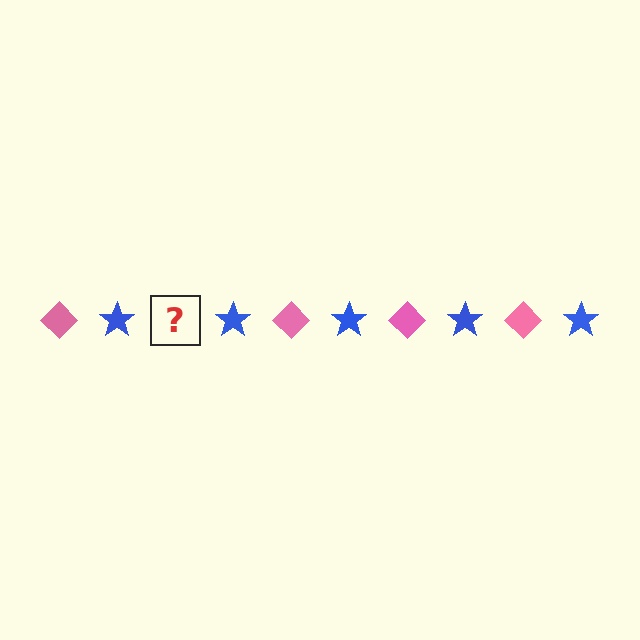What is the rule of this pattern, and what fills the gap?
The rule is that the pattern alternates between pink diamond and blue star. The gap should be filled with a pink diamond.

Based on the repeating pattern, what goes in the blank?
The blank should be a pink diamond.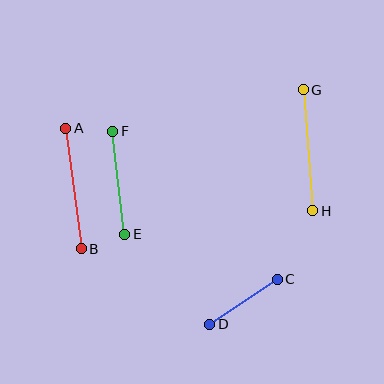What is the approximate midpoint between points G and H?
The midpoint is at approximately (308, 150) pixels.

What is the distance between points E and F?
The distance is approximately 104 pixels.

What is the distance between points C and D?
The distance is approximately 81 pixels.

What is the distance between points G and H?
The distance is approximately 121 pixels.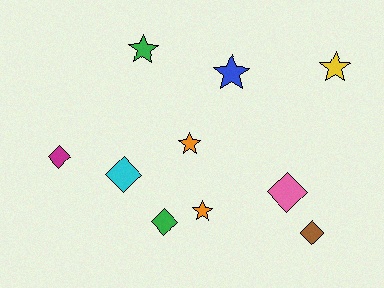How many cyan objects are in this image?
There is 1 cyan object.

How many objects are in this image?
There are 10 objects.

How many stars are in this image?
There are 5 stars.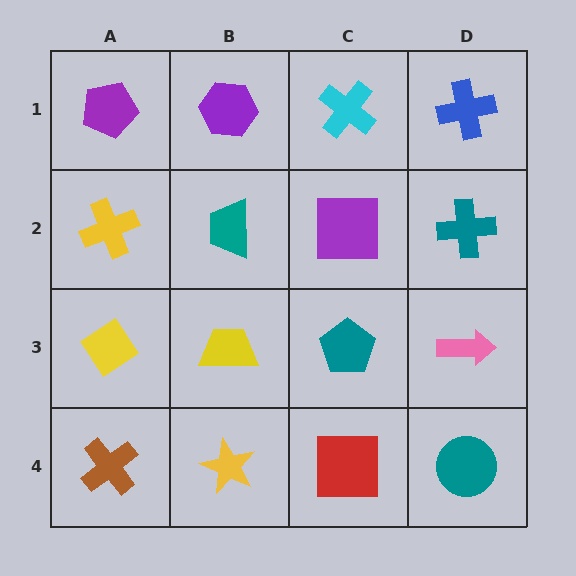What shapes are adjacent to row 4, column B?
A yellow trapezoid (row 3, column B), a brown cross (row 4, column A), a red square (row 4, column C).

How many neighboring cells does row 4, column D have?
2.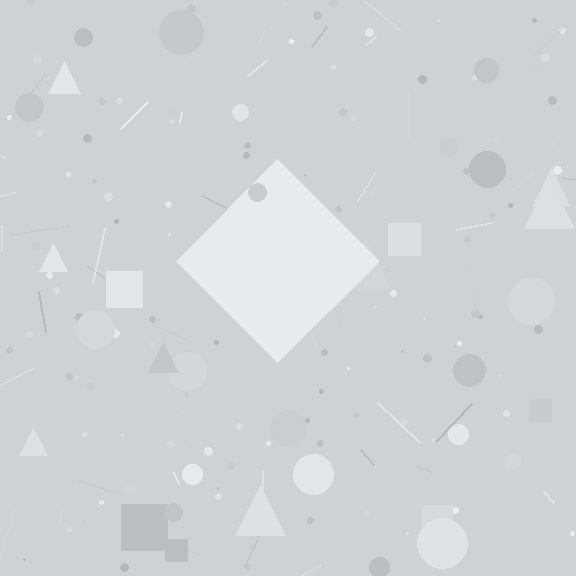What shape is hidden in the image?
A diamond is hidden in the image.